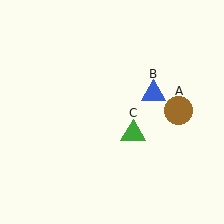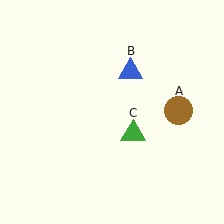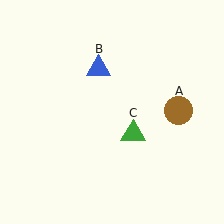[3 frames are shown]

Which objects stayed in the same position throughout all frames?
Brown circle (object A) and green triangle (object C) remained stationary.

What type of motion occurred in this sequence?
The blue triangle (object B) rotated counterclockwise around the center of the scene.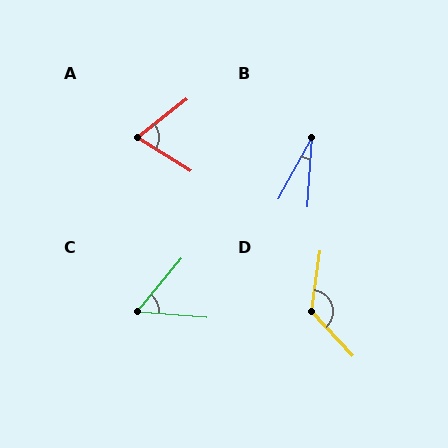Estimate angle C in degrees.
Approximately 54 degrees.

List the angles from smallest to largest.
B (25°), C (54°), A (69°), D (129°).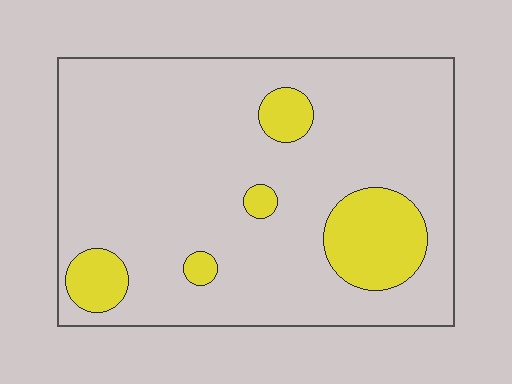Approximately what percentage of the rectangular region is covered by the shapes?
Approximately 15%.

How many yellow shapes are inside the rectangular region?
5.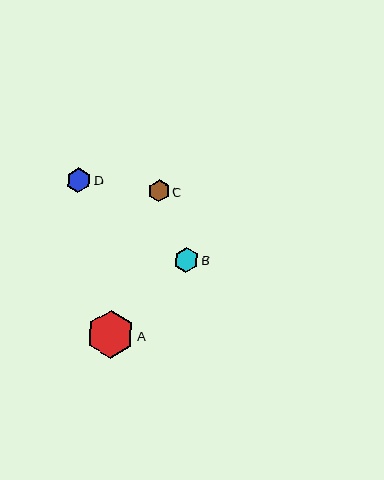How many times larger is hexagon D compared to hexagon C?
Hexagon D is approximately 1.1 times the size of hexagon C.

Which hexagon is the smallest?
Hexagon C is the smallest with a size of approximately 22 pixels.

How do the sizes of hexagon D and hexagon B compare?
Hexagon D and hexagon B are approximately the same size.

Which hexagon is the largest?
Hexagon A is the largest with a size of approximately 48 pixels.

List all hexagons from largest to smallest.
From largest to smallest: A, D, B, C.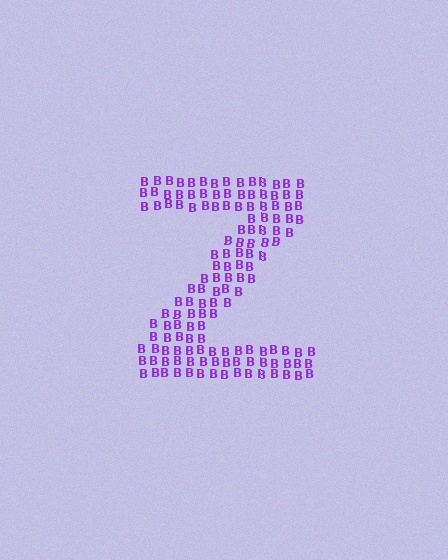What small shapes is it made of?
It is made of small letter B's.